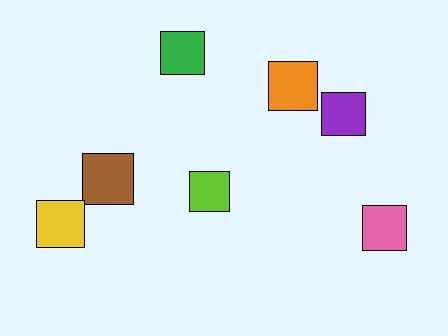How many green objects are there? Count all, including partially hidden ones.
There is 1 green object.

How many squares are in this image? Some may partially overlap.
There are 7 squares.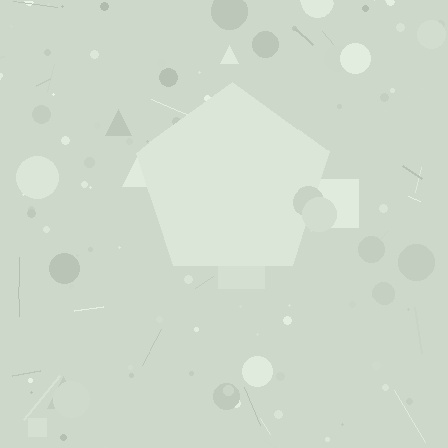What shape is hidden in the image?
A pentagon is hidden in the image.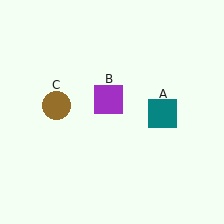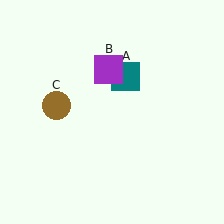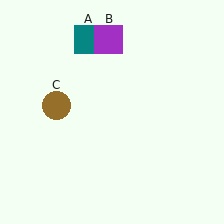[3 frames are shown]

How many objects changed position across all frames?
2 objects changed position: teal square (object A), purple square (object B).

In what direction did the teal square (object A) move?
The teal square (object A) moved up and to the left.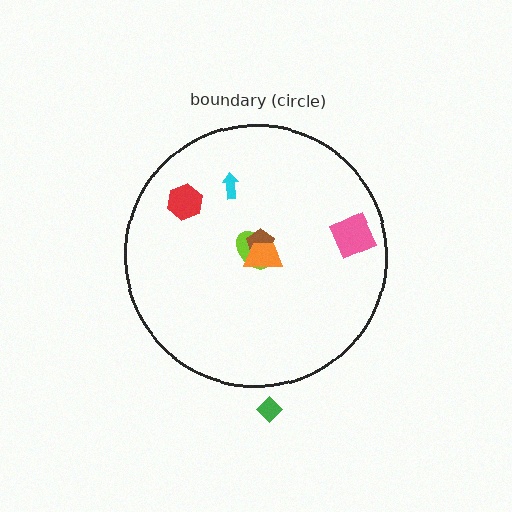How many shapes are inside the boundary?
6 inside, 1 outside.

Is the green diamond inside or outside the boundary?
Outside.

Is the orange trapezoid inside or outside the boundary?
Inside.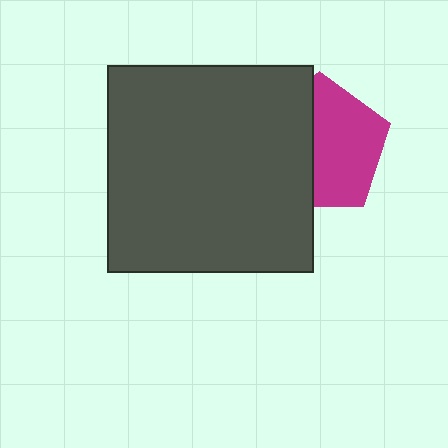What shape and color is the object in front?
The object in front is a dark gray square.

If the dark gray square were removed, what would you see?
You would see the complete magenta pentagon.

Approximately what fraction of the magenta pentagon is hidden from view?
Roughly 44% of the magenta pentagon is hidden behind the dark gray square.